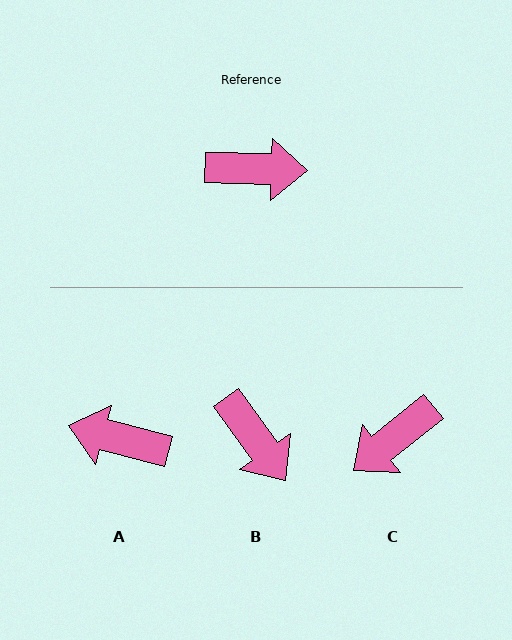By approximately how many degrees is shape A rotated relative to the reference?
Approximately 167 degrees counter-clockwise.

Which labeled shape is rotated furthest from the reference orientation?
A, about 167 degrees away.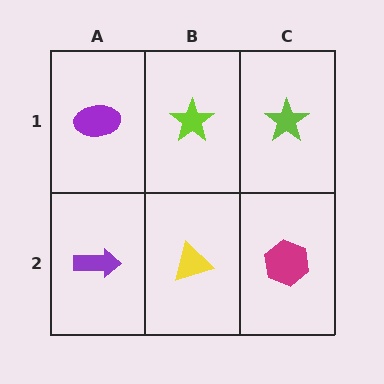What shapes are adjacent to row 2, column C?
A lime star (row 1, column C), a yellow triangle (row 2, column B).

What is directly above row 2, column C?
A lime star.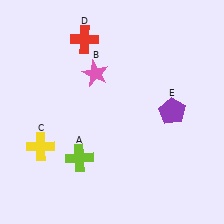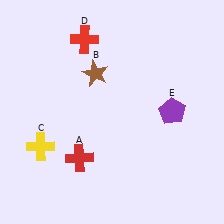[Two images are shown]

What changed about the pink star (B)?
In Image 1, B is pink. In Image 2, it changed to brown.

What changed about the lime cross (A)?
In Image 1, A is lime. In Image 2, it changed to red.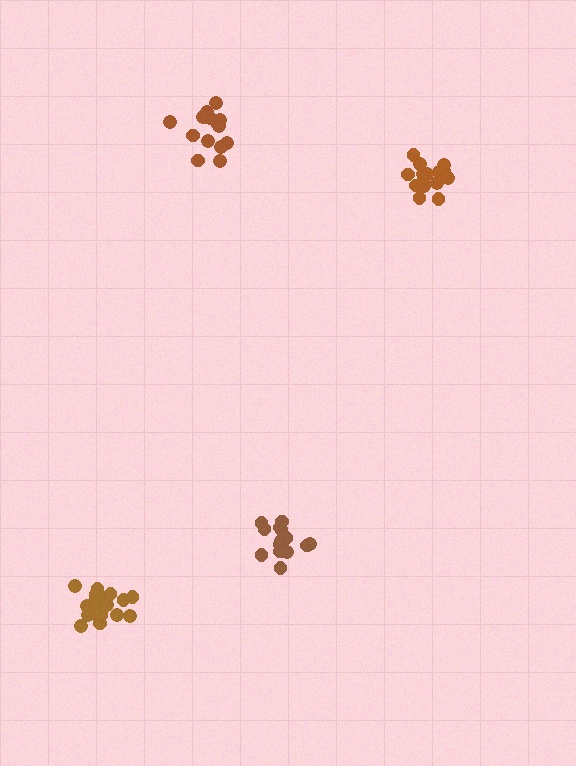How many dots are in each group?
Group 1: 15 dots, Group 2: 20 dots, Group 3: 15 dots, Group 4: 14 dots (64 total).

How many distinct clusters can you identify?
There are 4 distinct clusters.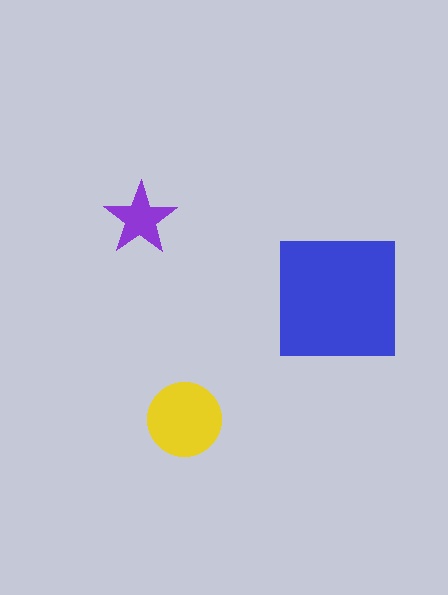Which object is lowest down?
The yellow circle is bottommost.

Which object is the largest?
The blue square.